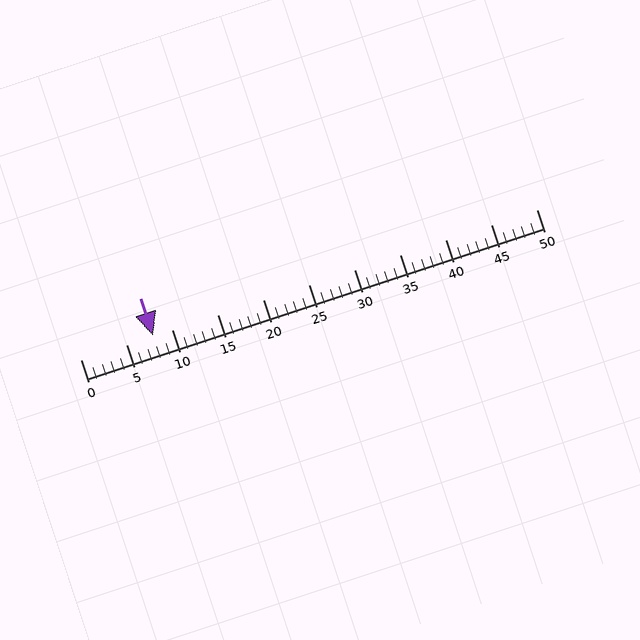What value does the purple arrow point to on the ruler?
The purple arrow points to approximately 8.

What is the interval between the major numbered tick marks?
The major tick marks are spaced 5 units apart.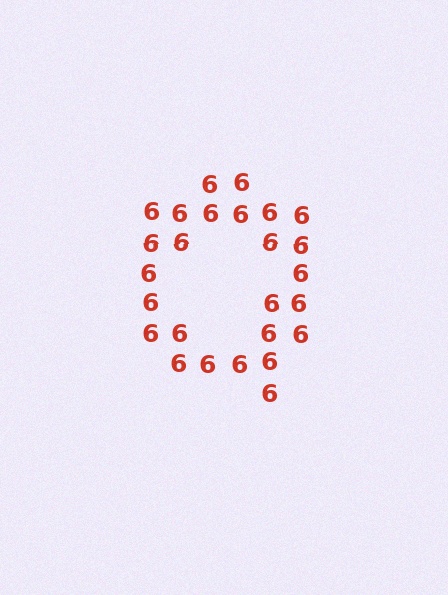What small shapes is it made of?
It is made of small digit 6's.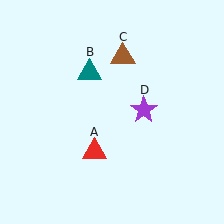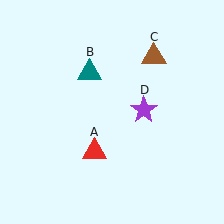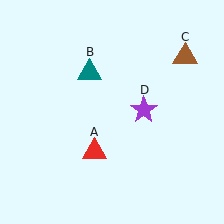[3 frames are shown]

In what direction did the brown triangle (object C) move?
The brown triangle (object C) moved right.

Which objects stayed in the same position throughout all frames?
Red triangle (object A) and teal triangle (object B) and purple star (object D) remained stationary.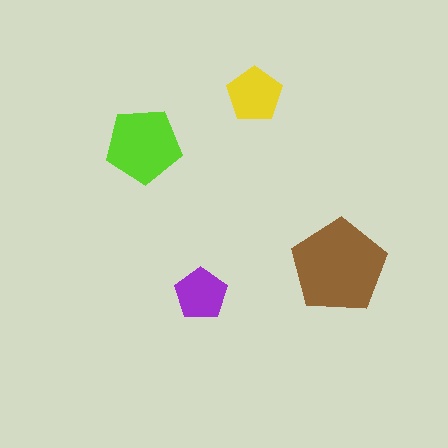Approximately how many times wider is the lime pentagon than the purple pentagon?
About 1.5 times wider.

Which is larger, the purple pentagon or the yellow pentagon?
The yellow one.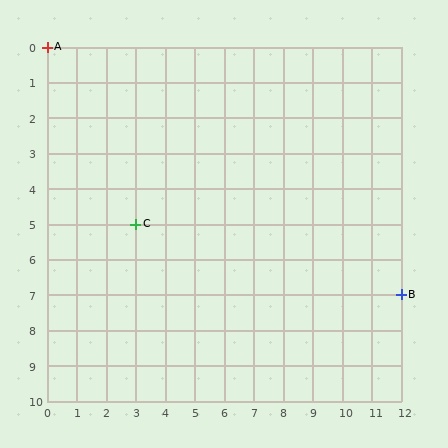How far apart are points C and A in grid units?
Points C and A are 3 columns and 5 rows apart (about 5.8 grid units diagonally).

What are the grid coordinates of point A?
Point A is at grid coordinates (0, 0).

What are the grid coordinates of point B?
Point B is at grid coordinates (12, 7).